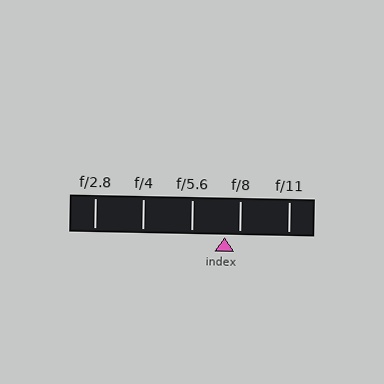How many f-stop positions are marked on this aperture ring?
There are 5 f-stop positions marked.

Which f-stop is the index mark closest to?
The index mark is closest to f/8.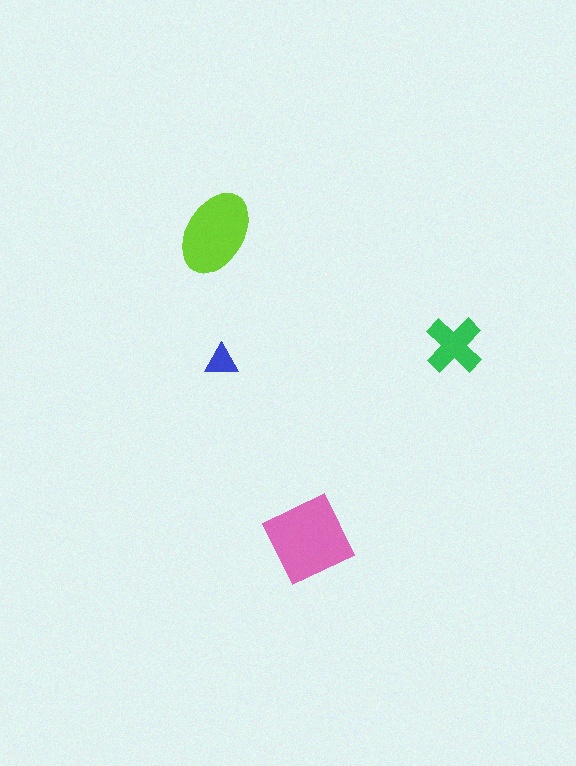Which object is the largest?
The pink square.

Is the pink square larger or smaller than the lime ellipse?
Larger.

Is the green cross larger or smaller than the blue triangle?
Larger.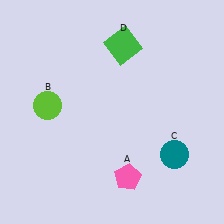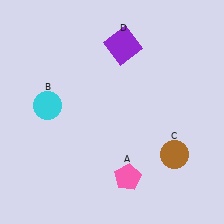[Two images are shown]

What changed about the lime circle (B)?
In Image 1, B is lime. In Image 2, it changed to cyan.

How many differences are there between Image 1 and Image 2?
There are 3 differences between the two images.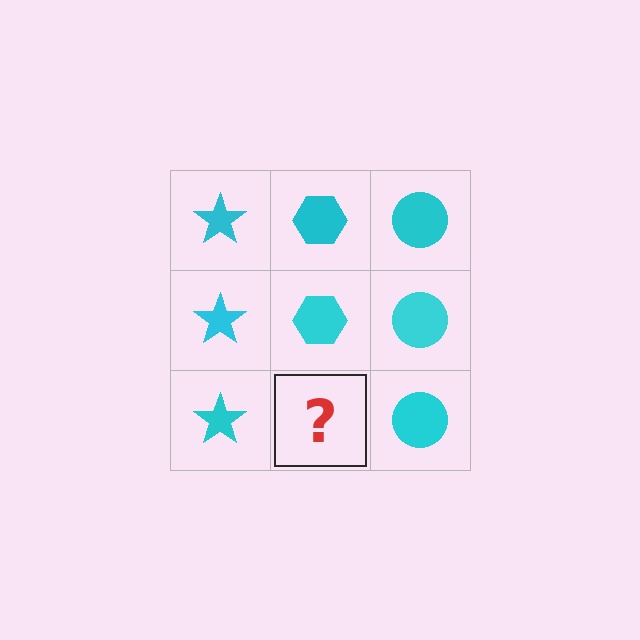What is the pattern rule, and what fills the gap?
The rule is that each column has a consistent shape. The gap should be filled with a cyan hexagon.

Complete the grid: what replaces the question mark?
The question mark should be replaced with a cyan hexagon.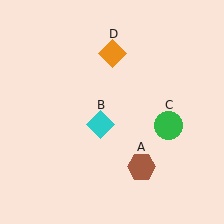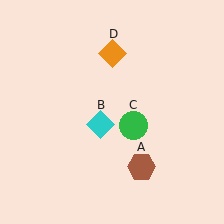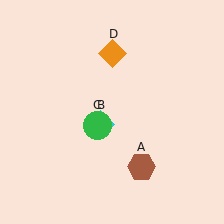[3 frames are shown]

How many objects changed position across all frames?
1 object changed position: green circle (object C).